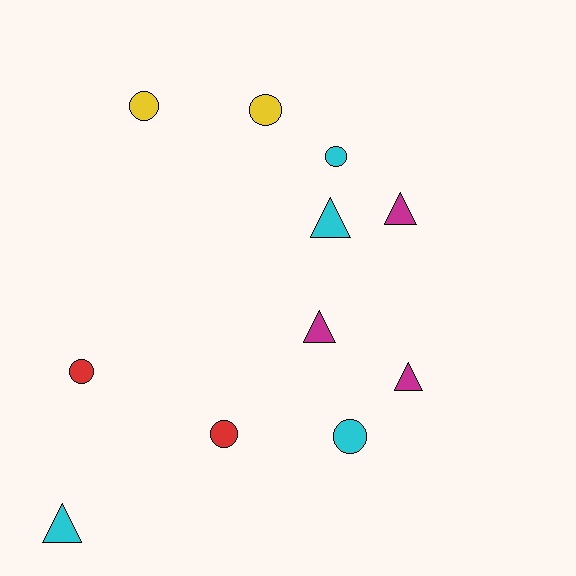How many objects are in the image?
There are 11 objects.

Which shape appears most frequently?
Circle, with 6 objects.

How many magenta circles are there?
There are no magenta circles.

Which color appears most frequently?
Cyan, with 4 objects.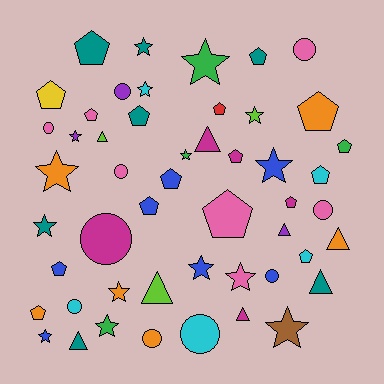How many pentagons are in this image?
There are 17 pentagons.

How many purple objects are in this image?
There are 3 purple objects.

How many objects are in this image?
There are 50 objects.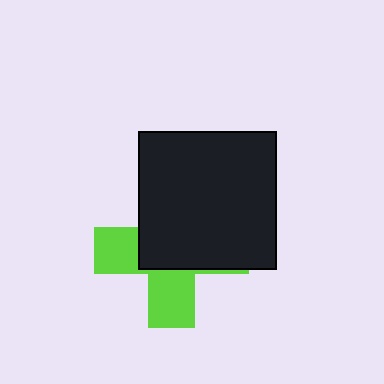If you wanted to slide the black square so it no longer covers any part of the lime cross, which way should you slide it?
Slide it toward the upper-right — that is the most direct way to separate the two shapes.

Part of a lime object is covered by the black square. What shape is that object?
It is a cross.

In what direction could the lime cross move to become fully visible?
The lime cross could move toward the lower-left. That would shift it out from behind the black square entirely.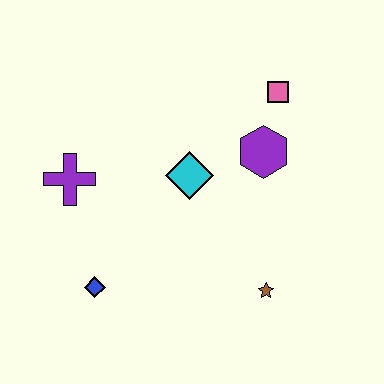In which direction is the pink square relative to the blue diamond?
The pink square is above the blue diamond.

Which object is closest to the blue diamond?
The purple cross is closest to the blue diamond.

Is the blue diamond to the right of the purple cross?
Yes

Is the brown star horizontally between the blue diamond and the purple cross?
No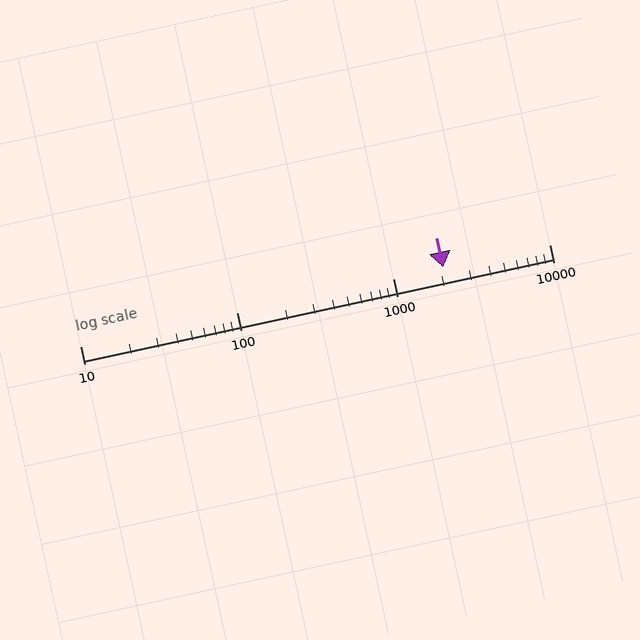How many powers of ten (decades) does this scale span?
The scale spans 3 decades, from 10 to 10000.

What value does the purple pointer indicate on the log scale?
The pointer indicates approximately 2100.